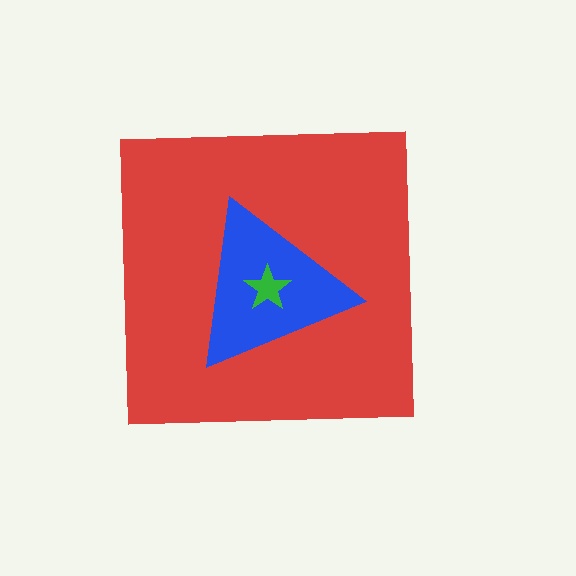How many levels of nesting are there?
3.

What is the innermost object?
The green star.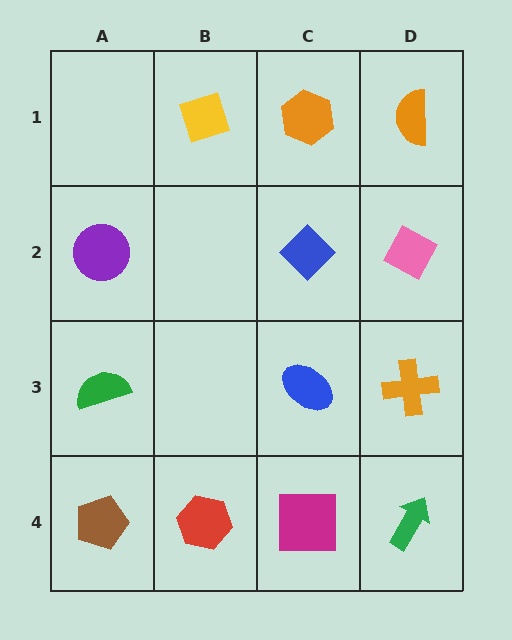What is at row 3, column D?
An orange cross.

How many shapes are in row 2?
3 shapes.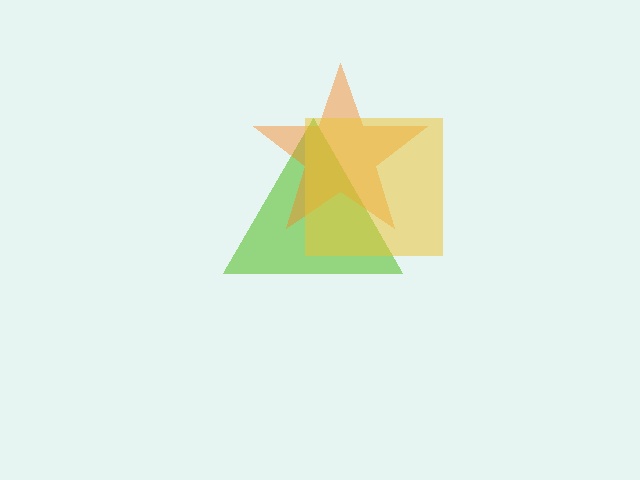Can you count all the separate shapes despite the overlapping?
Yes, there are 3 separate shapes.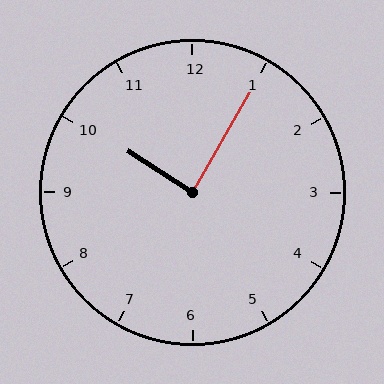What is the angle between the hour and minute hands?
Approximately 88 degrees.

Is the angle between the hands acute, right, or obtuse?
It is right.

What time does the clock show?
10:05.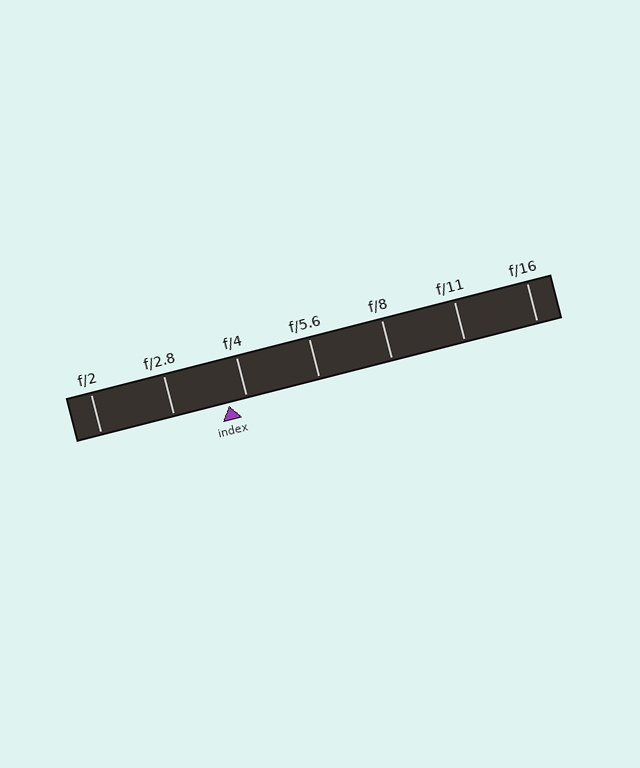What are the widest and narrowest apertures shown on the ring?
The widest aperture shown is f/2 and the narrowest is f/16.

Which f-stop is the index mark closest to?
The index mark is closest to f/4.